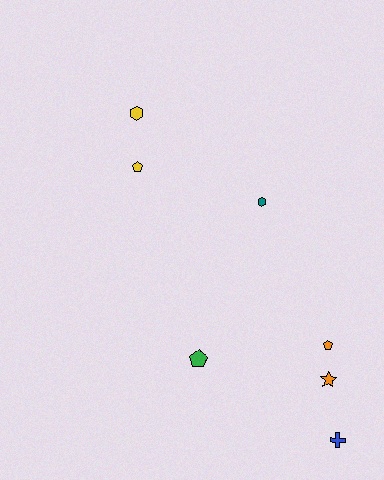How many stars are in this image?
There is 1 star.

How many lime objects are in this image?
There are no lime objects.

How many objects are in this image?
There are 7 objects.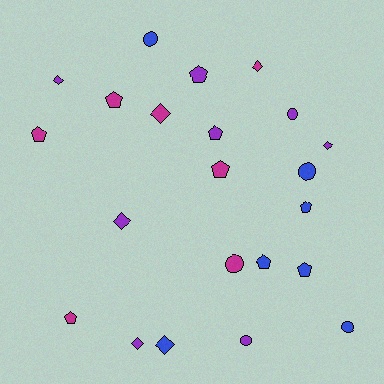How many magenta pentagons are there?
There are 4 magenta pentagons.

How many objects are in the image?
There are 22 objects.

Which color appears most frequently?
Purple, with 8 objects.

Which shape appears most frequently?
Pentagon, with 9 objects.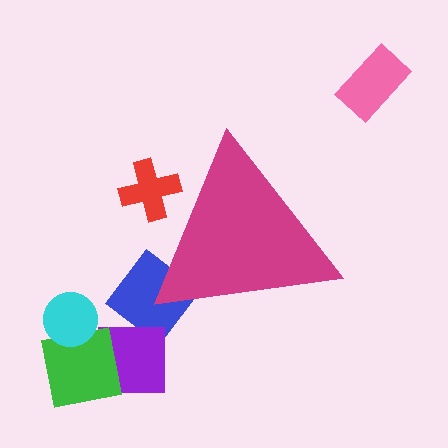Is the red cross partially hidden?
Yes, the red cross is partially hidden behind the magenta triangle.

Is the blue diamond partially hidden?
Yes, the blue diamond is partially hidden behind the magenta triangle.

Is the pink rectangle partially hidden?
No, the pink rectangle is fully visible.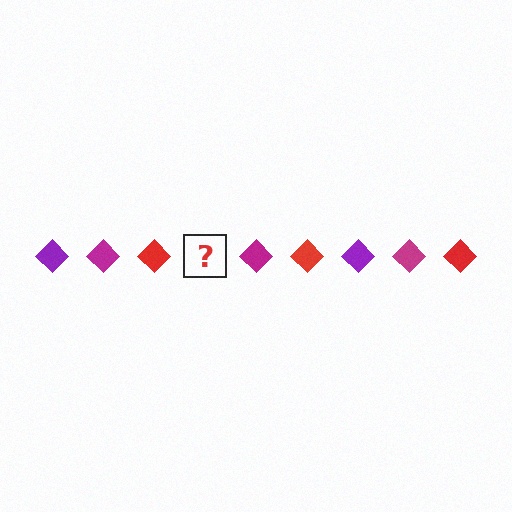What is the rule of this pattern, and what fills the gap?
The rule is that the pattern cycles through purple, magenta, red diamonds. The gap should be filled with a purple diamond.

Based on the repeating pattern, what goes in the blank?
The blank should be a purple diamond.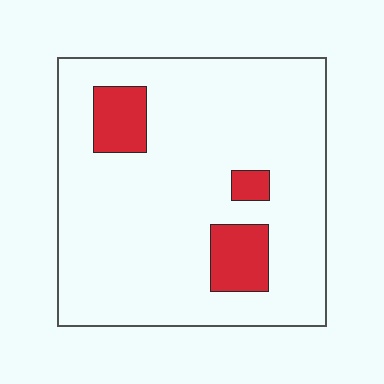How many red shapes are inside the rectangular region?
3.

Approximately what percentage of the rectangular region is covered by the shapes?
Approximately 10%.